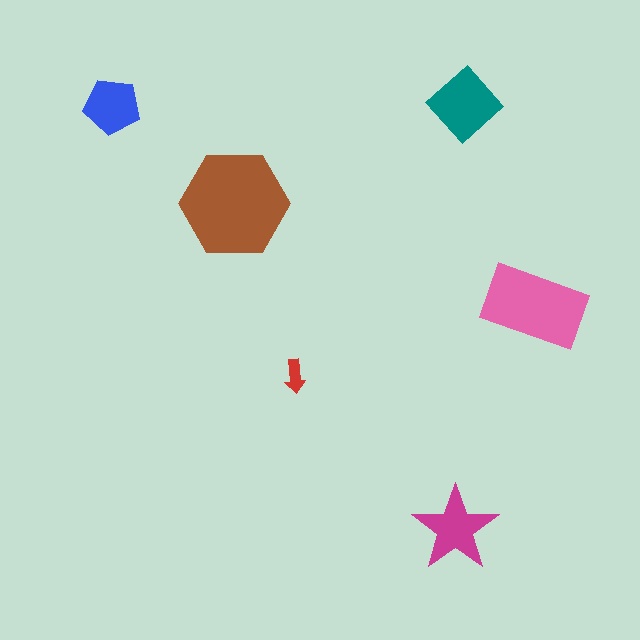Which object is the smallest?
The red arrow.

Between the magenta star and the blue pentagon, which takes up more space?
The magenta star.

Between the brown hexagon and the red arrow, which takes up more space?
The brown hexagon.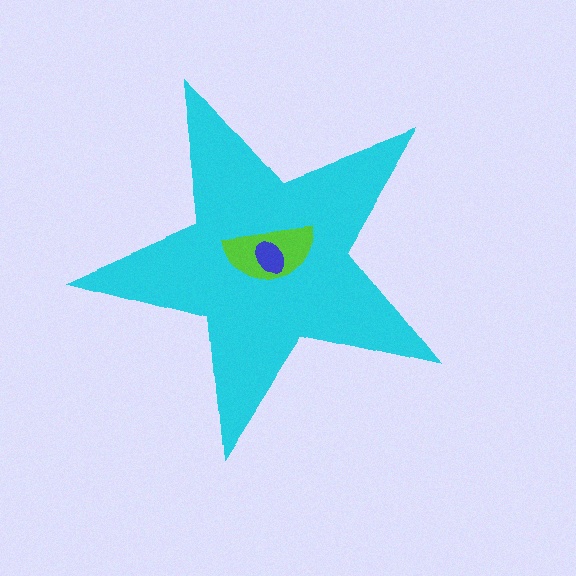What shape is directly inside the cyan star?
The lime semicircle.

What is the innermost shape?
The blue ellipse.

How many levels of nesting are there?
3.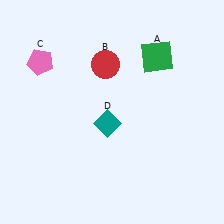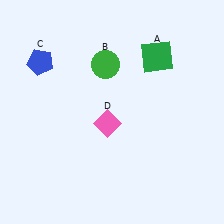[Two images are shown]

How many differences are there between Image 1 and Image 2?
There are 3 differences between the two images.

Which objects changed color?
B changed from red to green. C changed from pink to blue. D changed from teal to pink.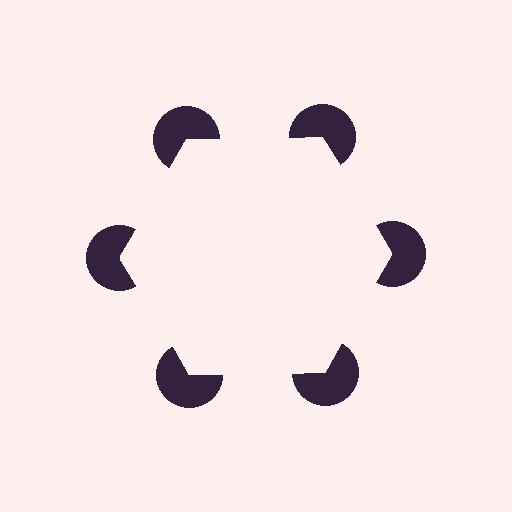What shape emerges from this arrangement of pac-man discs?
An illusory hexagon — its edges are inferred from the aligned wedge cuts in the pac-man discs, not physically drawn.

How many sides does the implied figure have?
6 sides.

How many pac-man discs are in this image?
There are 6 — one at each vertex of the illusory hexagon.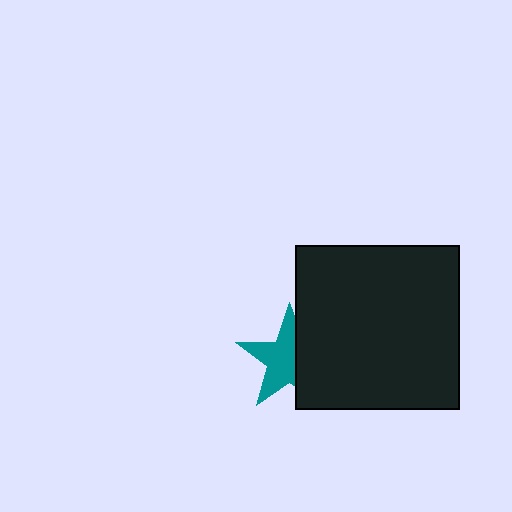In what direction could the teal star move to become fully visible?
The teal star could move left. That would shift it out from behind the black square entirely.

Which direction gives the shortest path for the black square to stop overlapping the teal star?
Moving right gives the shortest separation.